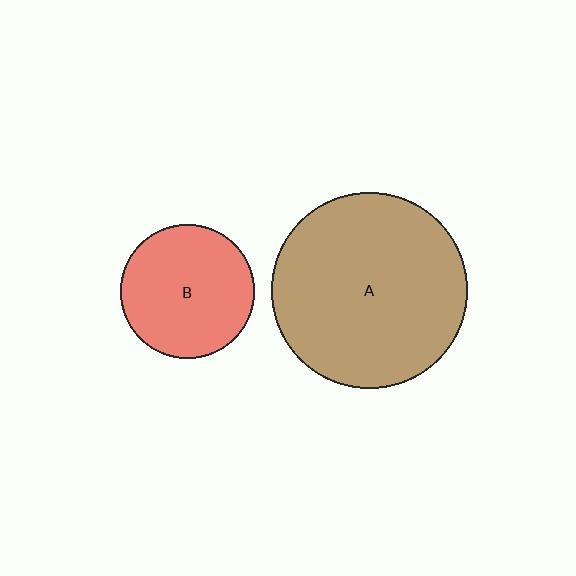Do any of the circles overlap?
No, none of the circles overlap.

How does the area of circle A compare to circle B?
Approximately 2.1 times.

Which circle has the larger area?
Circle A (brown).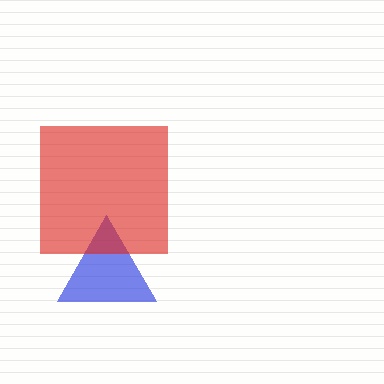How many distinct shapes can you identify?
There are 2 distinct shapes: a blue triangle, a red square.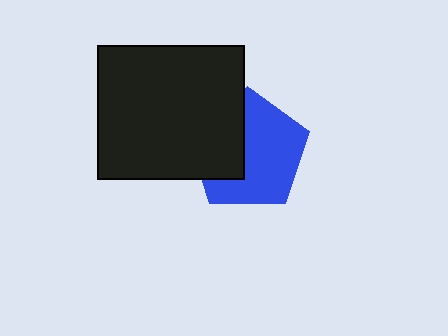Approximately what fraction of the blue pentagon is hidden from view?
Roughly 38% of the blue pentagon is hidden behind the black rectangle.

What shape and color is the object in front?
The object in front is a black rectangle.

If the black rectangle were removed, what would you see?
You would see the complete blue pentagon.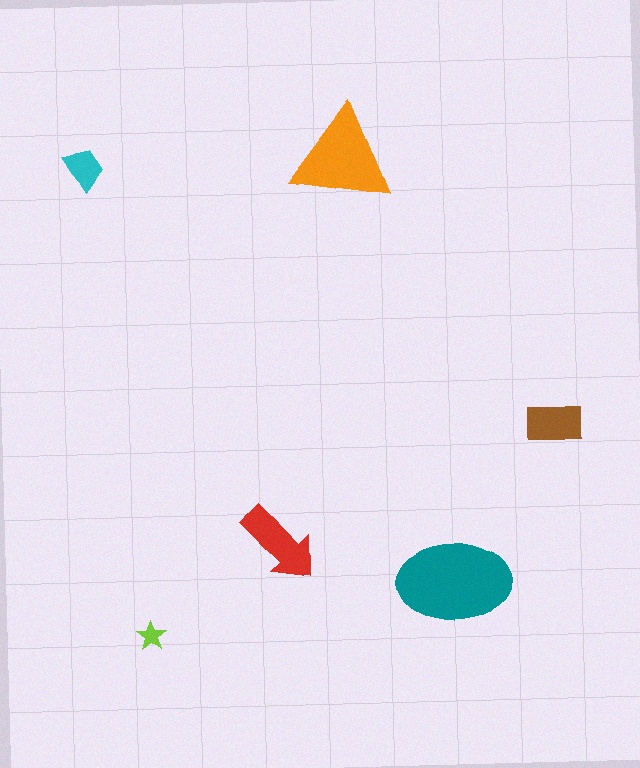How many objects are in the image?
There are 6 objects in the image.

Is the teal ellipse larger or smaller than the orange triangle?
Larger.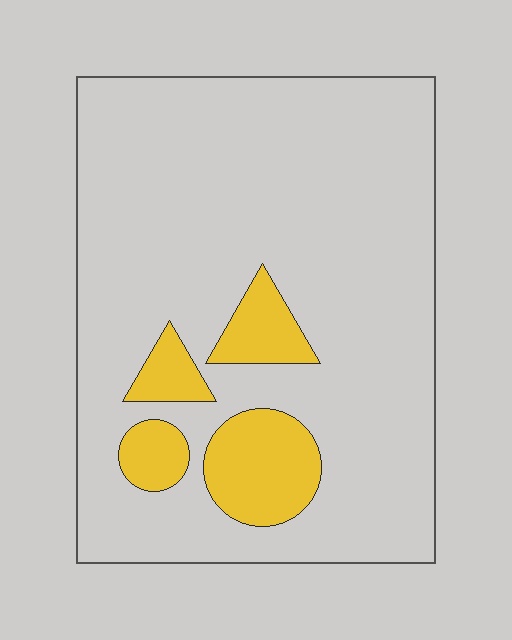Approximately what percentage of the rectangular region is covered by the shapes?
Approximately 15%.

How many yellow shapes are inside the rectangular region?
4.